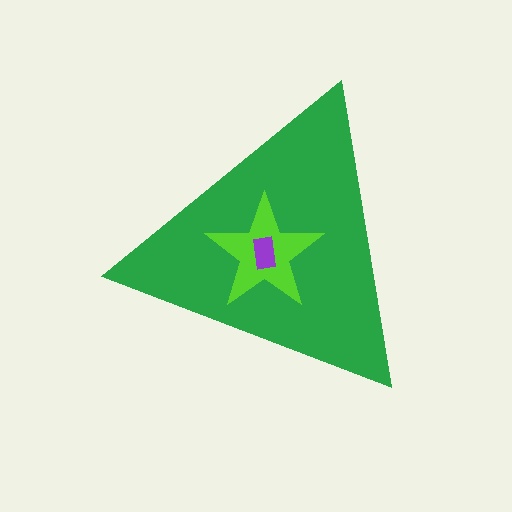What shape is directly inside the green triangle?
The lime star.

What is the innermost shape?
The purple rectangle.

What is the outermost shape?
The green triangle.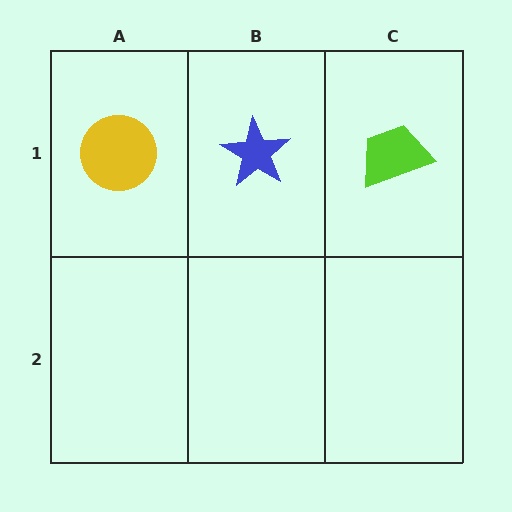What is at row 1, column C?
A lime trapezoid.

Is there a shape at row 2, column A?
No, that cell is empty.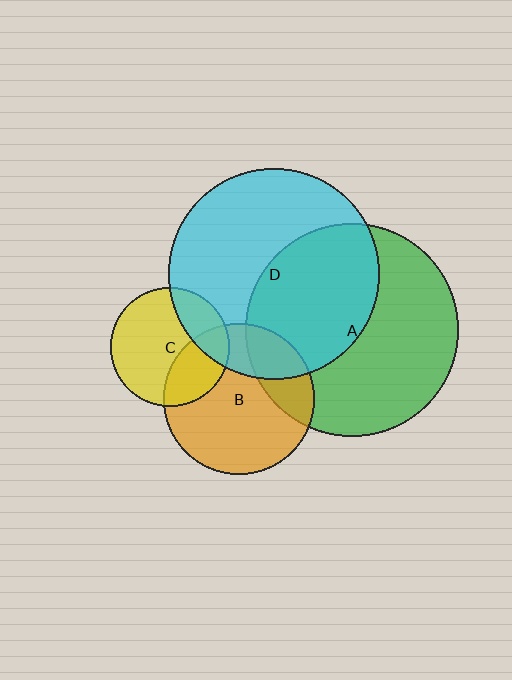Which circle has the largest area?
Circle A (green).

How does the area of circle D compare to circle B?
Approximately 1.9 times.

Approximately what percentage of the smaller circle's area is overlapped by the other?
Approximately 25%.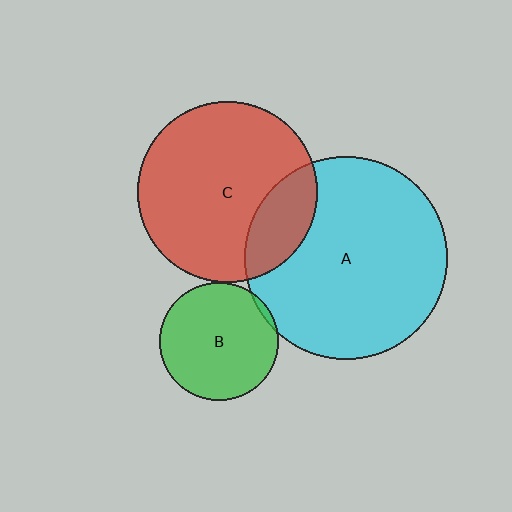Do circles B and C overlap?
Yes.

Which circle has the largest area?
Circle A (cyan).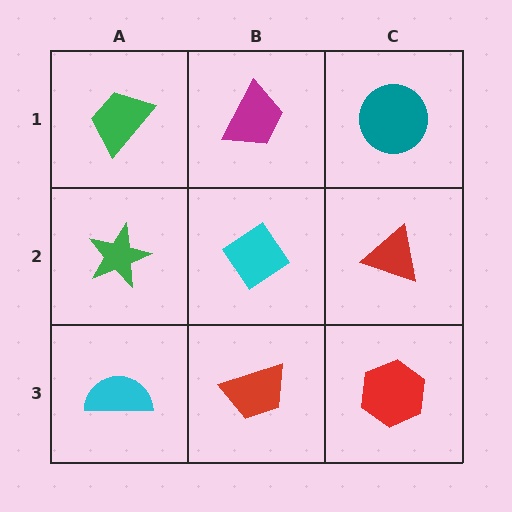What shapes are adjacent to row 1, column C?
A red triangle (row 2, column C), a magenta trapezoid (row 1, column B).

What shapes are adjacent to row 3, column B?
A cyan diamond (row 2, column B), a cyan semicircle (row 3, column A), a red hexagon (row 3, column C).